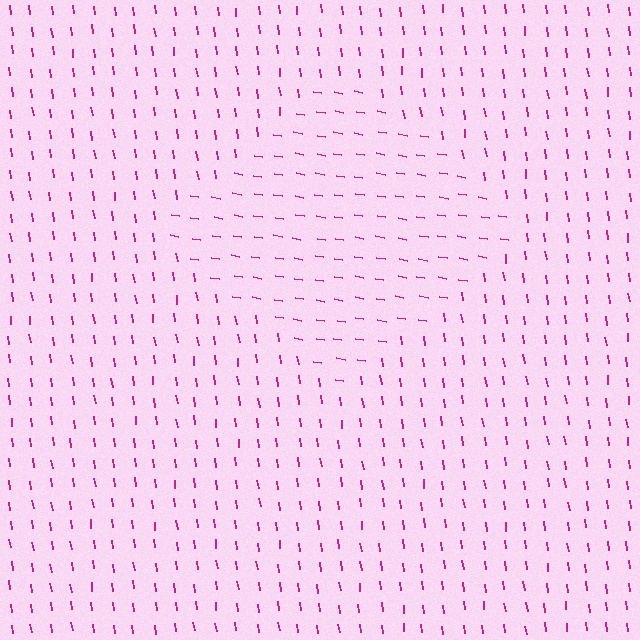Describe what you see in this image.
The image is filled with small magenta line segments. A diamond region in the image has lines oriented differently from the surrounding lines, creating a visible texture boundary.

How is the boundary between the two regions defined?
The boundary is defined purely by a change in line orientation (approximately 72 degrees difference). All lines are the same color and thickness.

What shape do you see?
I see a diamond.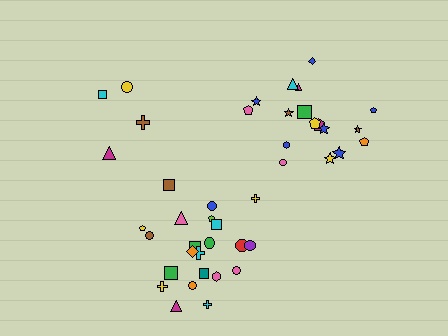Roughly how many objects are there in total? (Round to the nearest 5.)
Roughly 45 objects in total.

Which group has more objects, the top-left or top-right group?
The top-right group.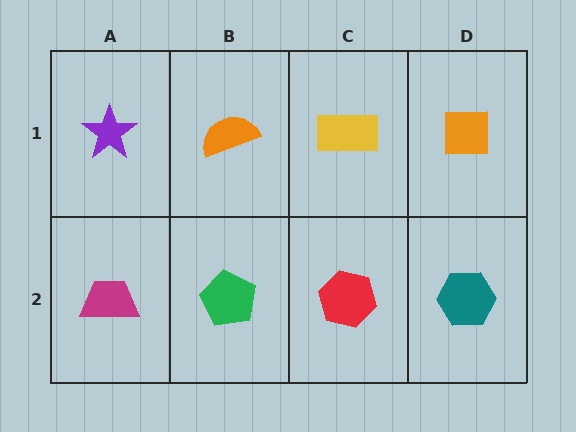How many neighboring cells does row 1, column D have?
2.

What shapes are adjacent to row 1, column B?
A green pentagon (row 2, column B), a purple star (row 1, column A), a yellow rectangle (row 1, column C).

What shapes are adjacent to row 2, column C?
A yellow rectangle (row 1, column C), a green pentagon (row 2, column B), a teal hexagon (row 2, column D).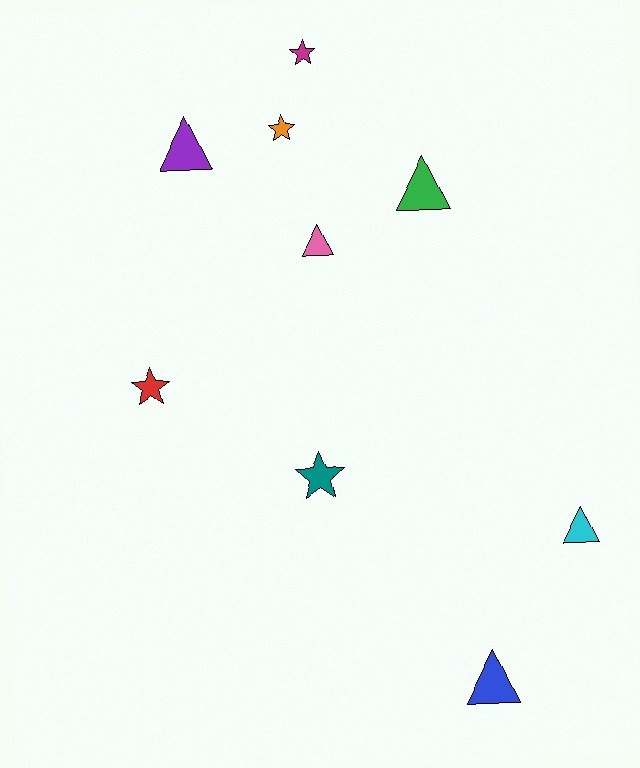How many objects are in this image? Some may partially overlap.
There are 9 objects.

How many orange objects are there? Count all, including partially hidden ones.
There is 1 orange object.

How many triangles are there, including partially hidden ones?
There are 5 triangles.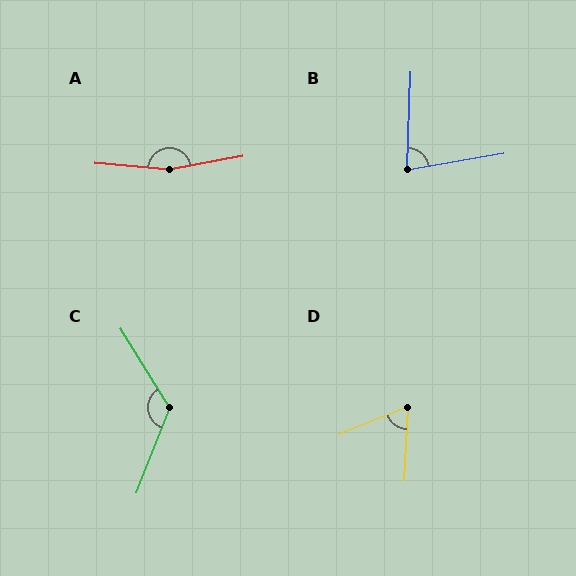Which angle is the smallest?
D, at approximately 65 degrees.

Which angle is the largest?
A, at approximately 164 degrees.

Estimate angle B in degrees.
Approximately 78 degrees.